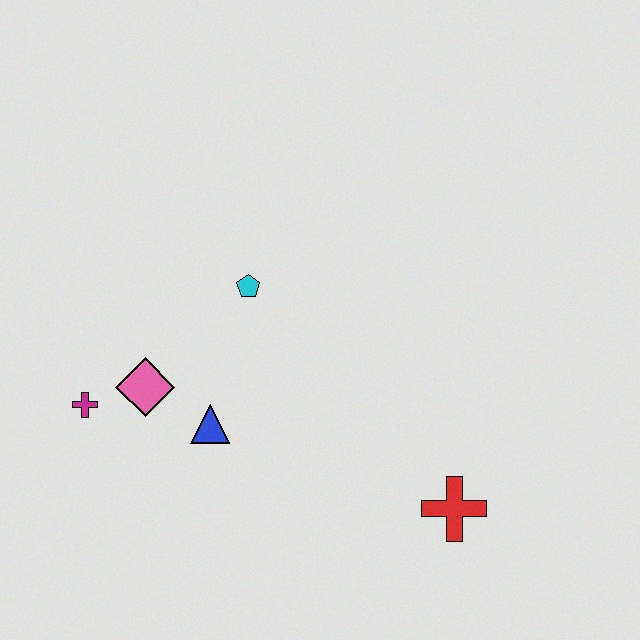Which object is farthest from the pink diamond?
The red cross is farthest from the pink diamond.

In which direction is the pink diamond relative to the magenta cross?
The pink diamond is to the right of the magenta cross.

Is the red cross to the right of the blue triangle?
Yes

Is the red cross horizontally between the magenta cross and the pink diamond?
No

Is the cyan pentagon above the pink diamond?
Yes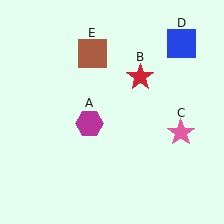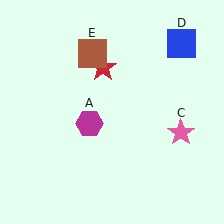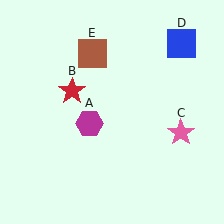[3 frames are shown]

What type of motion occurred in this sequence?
The red star (object B) rotated counterclockwise around the center of the scene.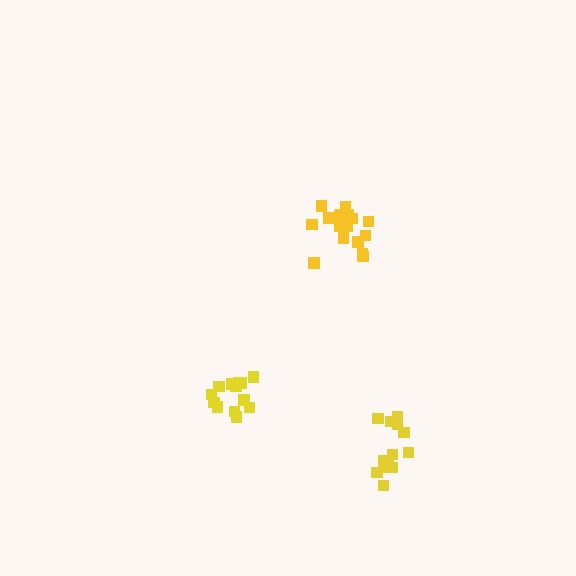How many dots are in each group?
Group 1: 13 dots, Group 2: 18 dots, Group 3: 15 dots (46 total).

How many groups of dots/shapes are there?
There are 3 groups.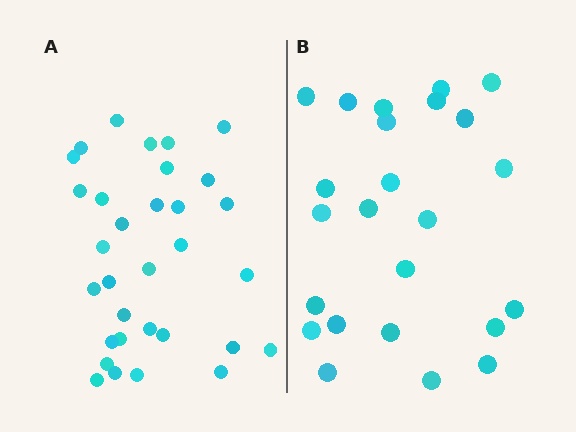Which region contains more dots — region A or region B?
Region A (the left region) has more dots.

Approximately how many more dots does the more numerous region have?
Region A has roughly 8 or so more dots than region B.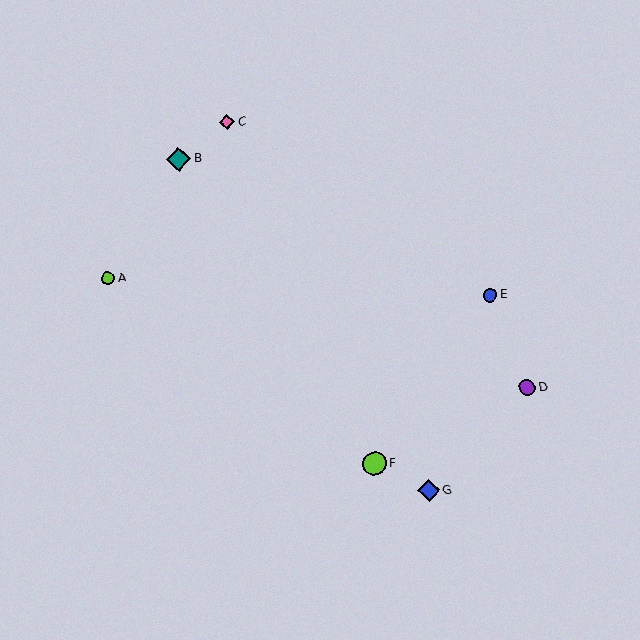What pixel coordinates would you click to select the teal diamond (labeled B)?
Click at (179, 159) to select the teal diamond B.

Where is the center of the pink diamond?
The center of the pink diamond is at (227, 122).